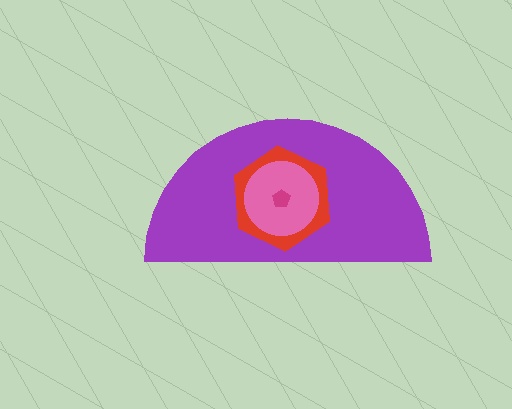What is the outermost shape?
The purple semicircle.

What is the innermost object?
The magenta pentagon.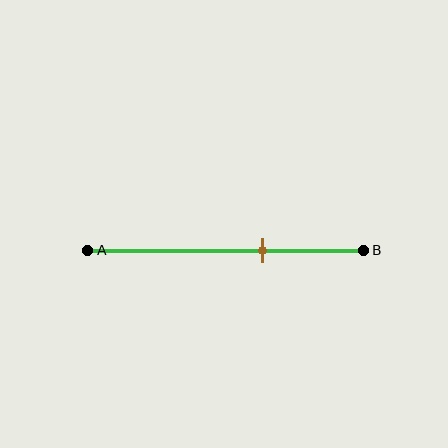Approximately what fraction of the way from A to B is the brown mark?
The brown mark is approximately 65% of the way from A to B.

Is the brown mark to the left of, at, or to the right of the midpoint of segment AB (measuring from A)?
The brown mark is to the right of the midpoint of segment AB.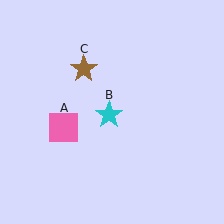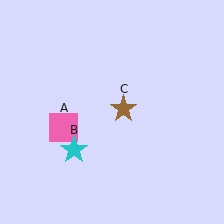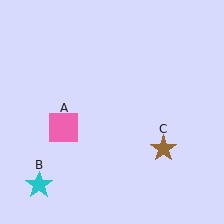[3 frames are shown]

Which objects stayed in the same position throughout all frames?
Pink square (object A) remained stationary.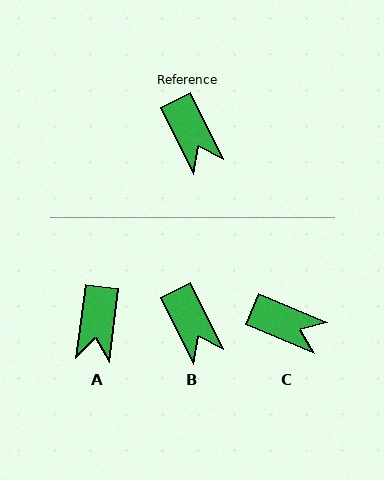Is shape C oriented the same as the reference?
No, it is off by about 41 degrees.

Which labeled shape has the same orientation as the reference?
B.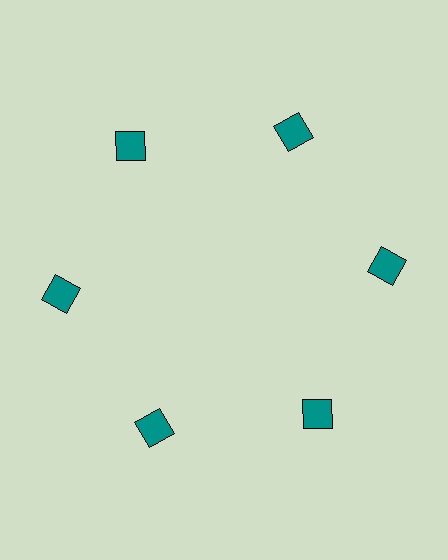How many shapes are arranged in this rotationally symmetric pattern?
There are 6 shapes, arranged in 6 groups of 1.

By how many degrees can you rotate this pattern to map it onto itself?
The pattern maps onto itself every 60 degrees of rotation.